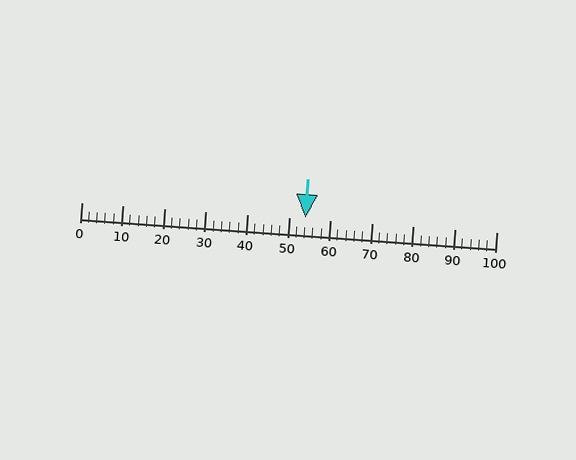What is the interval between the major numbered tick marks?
The major tick marks are spaced 10 units apart.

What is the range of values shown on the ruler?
The ruler shows values from 0 to 100.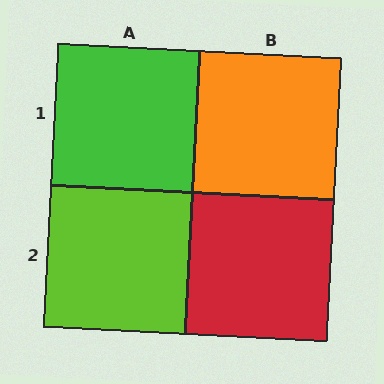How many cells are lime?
1 cell is lime.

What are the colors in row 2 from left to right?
Lime, red.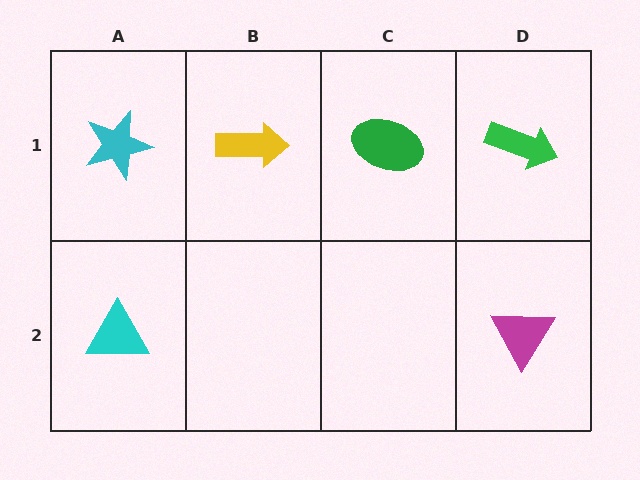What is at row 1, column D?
A green arrow.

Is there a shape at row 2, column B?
No, that cell is empty.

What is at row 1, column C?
A green ellipse.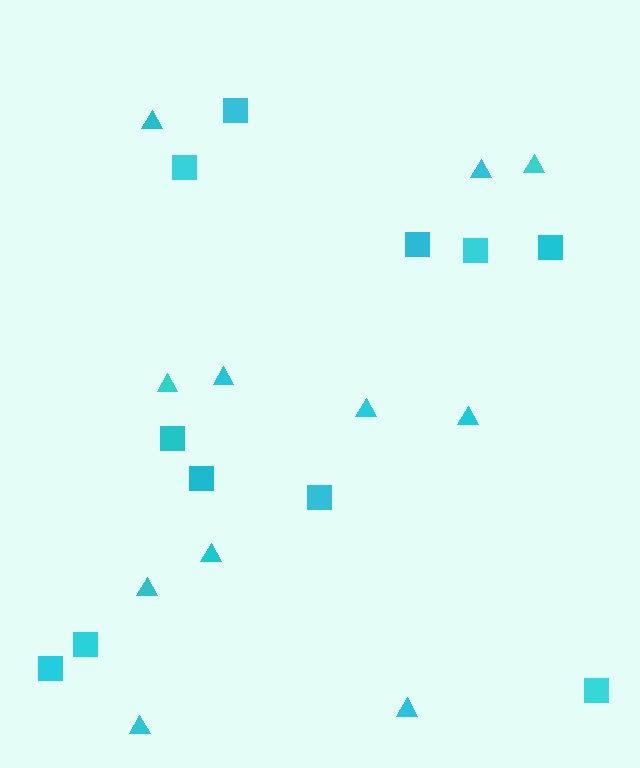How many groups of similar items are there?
There are 2 groups: one group of triangles (11) and one group of squares (11).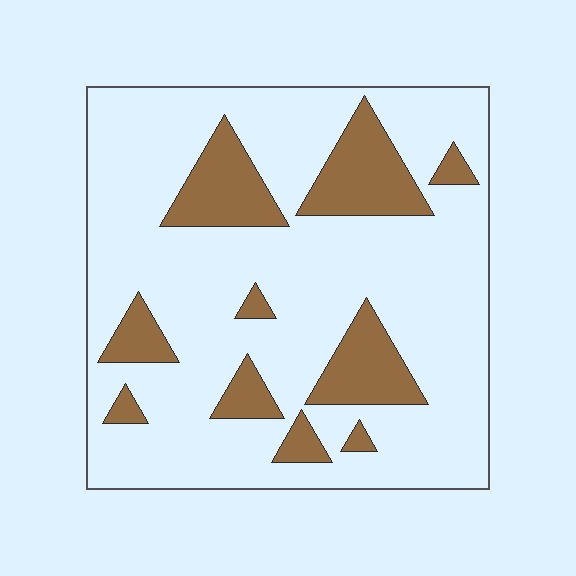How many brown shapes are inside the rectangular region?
10.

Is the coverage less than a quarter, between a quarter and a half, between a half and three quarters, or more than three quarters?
Less than a quarter.